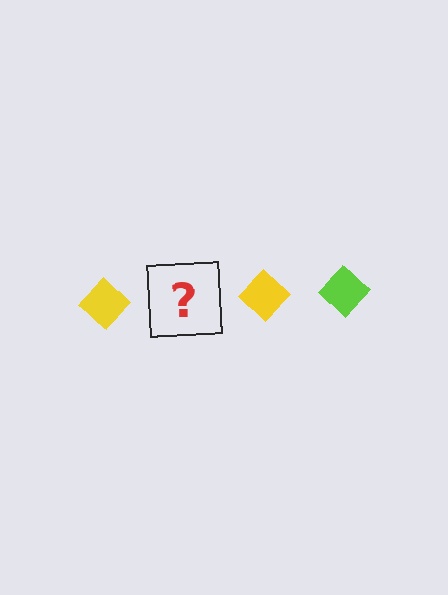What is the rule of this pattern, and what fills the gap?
The rule is that the pattern cycles through yellow, lime diamonds. The gap should be filled with a lime diamond.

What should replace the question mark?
The question mark should be replaced with a lime diamond.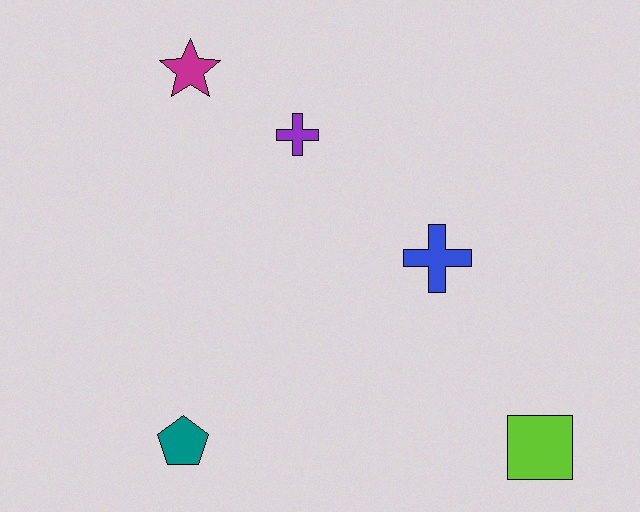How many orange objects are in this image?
There are no orange objects.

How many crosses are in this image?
There are 2 crosses.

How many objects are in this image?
There are 5 objects.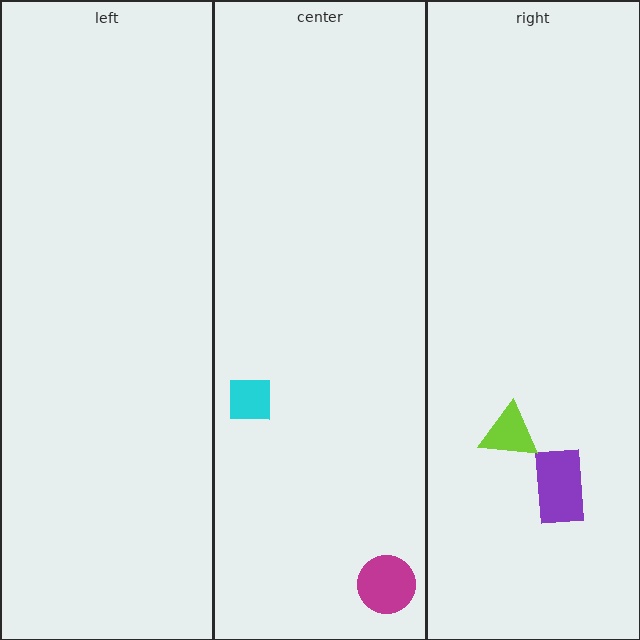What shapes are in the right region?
The purple rectangle, the lime triangle.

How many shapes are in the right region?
2.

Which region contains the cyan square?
The center region.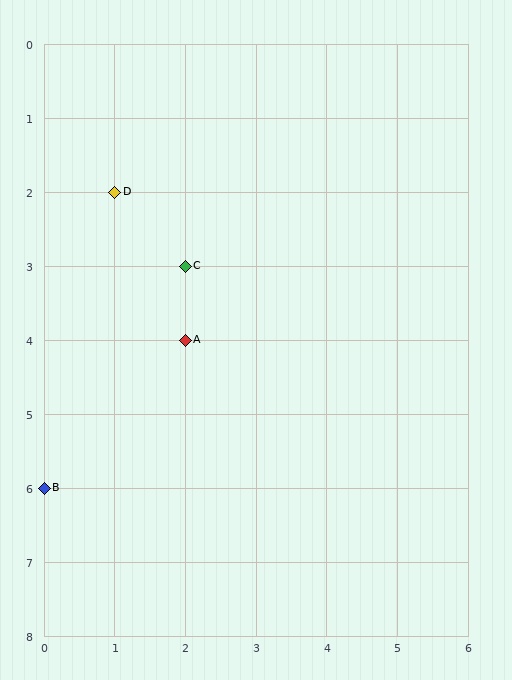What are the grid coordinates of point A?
Point A is at grid coordinates (2, 4).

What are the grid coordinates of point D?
Point D is at grid coordinates (1, 2).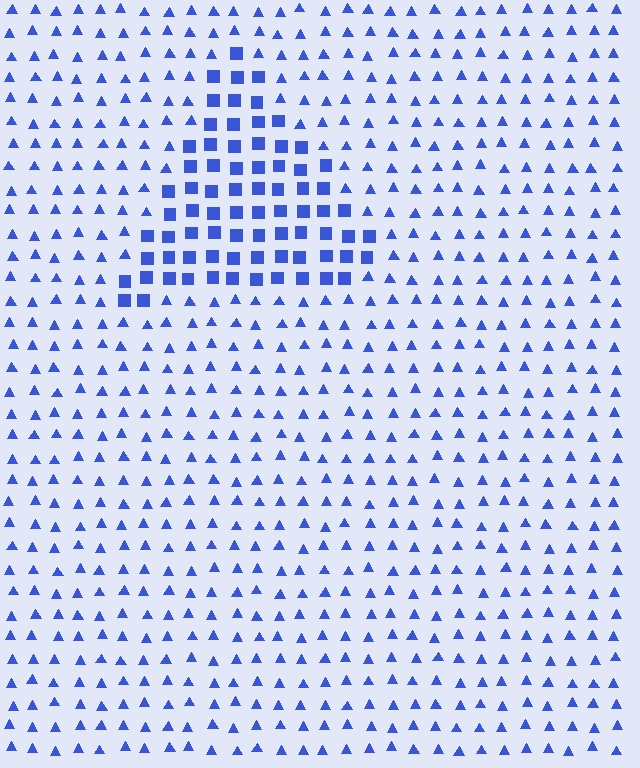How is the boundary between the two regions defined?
The boundary is defined by a change in element shape: squares inside vs. triangles outside. All elements share the same color and spacing.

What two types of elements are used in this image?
The image uses squares inside the triangle region and triangles outside it.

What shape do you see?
I see a triangle.